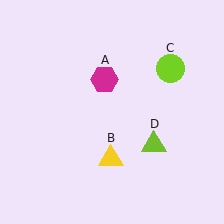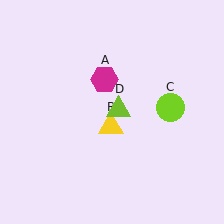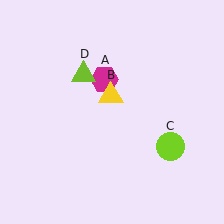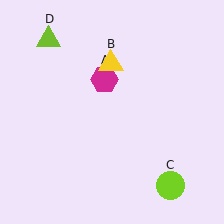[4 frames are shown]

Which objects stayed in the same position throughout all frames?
Magenta hexagon (object A) remained stationary.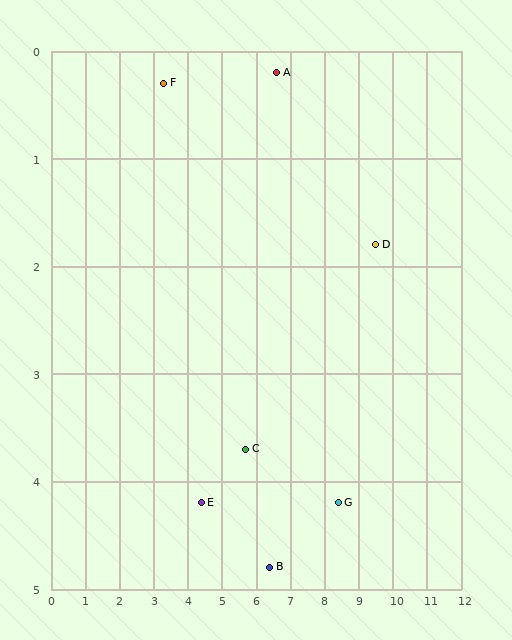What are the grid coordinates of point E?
Point E is at approximately (4.4, 4.2).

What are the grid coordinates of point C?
Point C is at approximately (5.7, 3.7).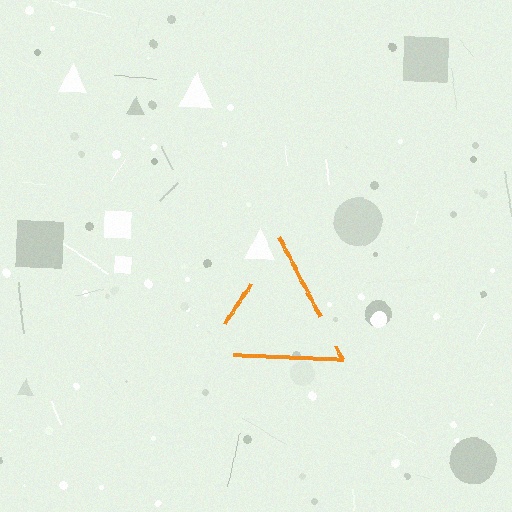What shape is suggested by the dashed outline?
The dashed outline suggests a triangle.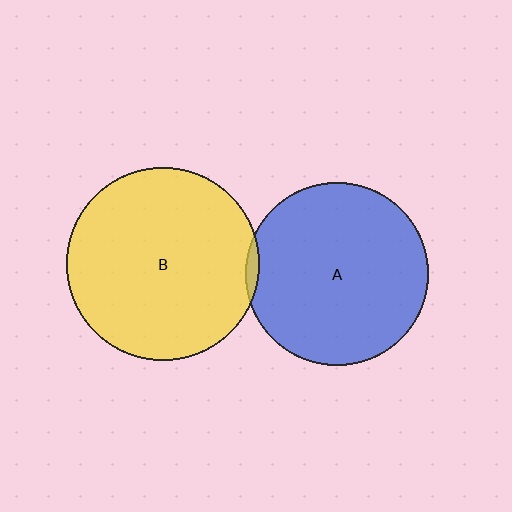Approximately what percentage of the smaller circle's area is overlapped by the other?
Approximately 5%.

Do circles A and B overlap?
Yes.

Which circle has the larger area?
Circle B (yellow).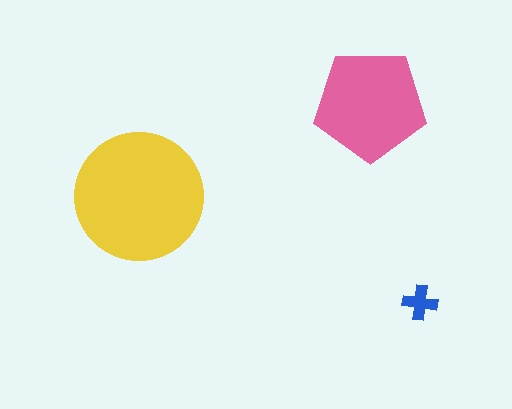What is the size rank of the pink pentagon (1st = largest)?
2nd.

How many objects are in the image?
There are 3 objects in the image.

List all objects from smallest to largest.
The blue cross, the pink pentagon, the yellow circle.